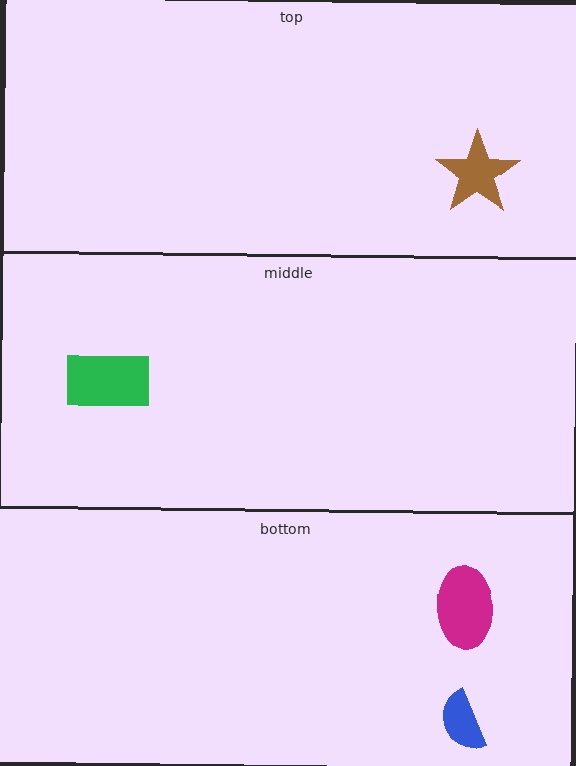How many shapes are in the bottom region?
2.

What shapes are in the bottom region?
The magenta ellipse, the blue semicircle.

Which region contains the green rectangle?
The middle region.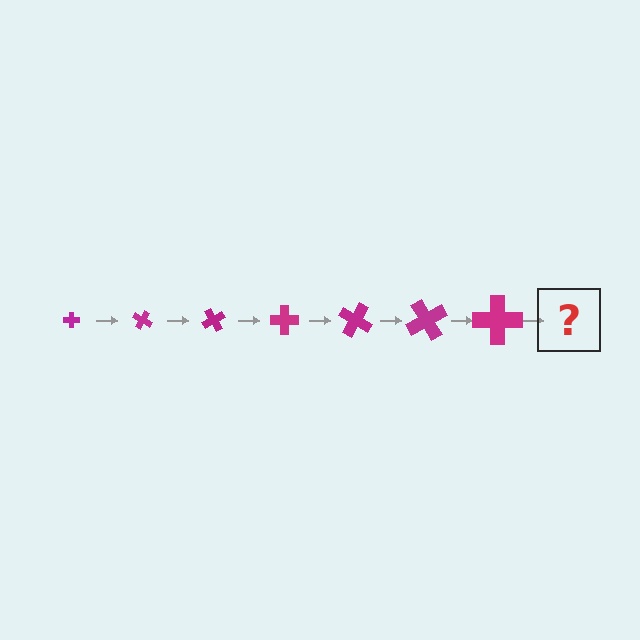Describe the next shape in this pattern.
It should be a cross, larger than the previous one and rotated 210 degrees from the start.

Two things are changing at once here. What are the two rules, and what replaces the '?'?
The two rules are that the cross grows larger each step and it rotates 30 degrees each step. The '?' should be a cross, larger than the previous one and rotated 210 degrees from the start.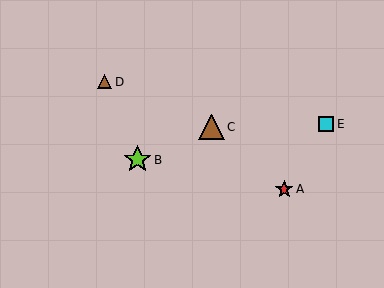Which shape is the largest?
The lime star (labeled B) is the largest.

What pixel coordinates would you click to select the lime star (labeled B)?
Click at (137, 160) to select the lime star B.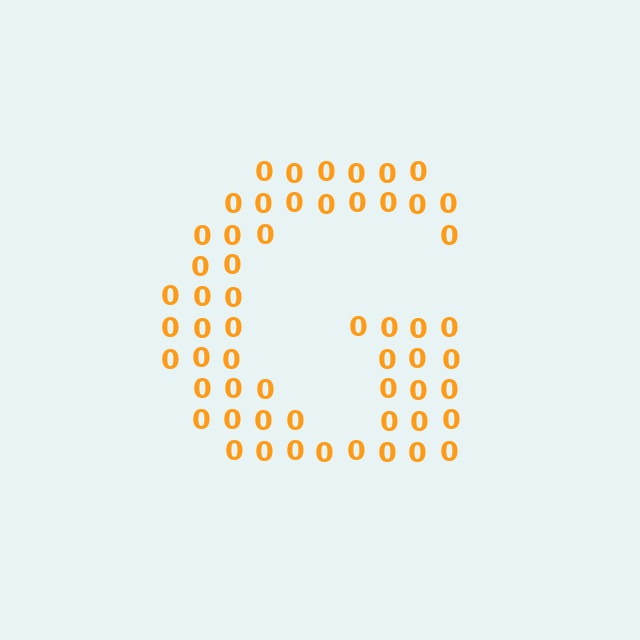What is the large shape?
The large shape is the letter G.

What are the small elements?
The small elements are digit 0's.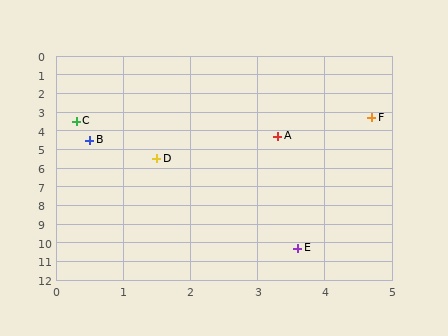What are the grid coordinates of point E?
Point E is at approximately (3.6, 10.3).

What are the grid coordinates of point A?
Point A is at approximately (3.3, 4.3).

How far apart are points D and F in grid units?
Points D and F are about 3.9 grid units apart.